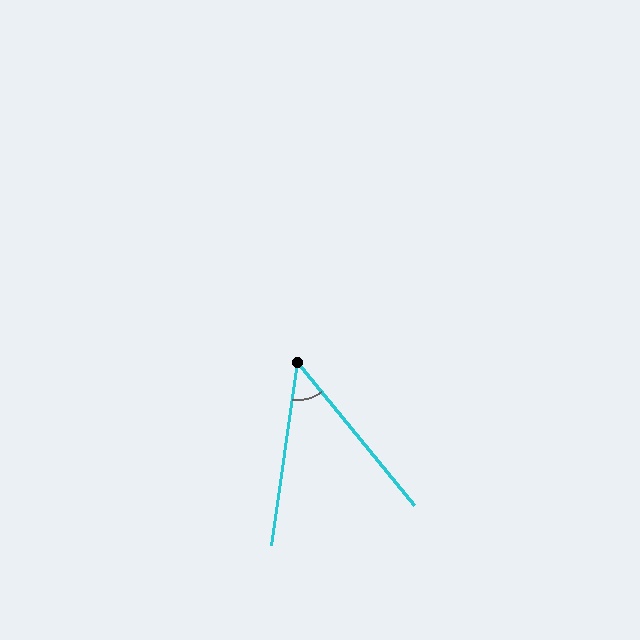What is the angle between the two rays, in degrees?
Approximately 48 degrees.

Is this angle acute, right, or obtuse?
It is acute.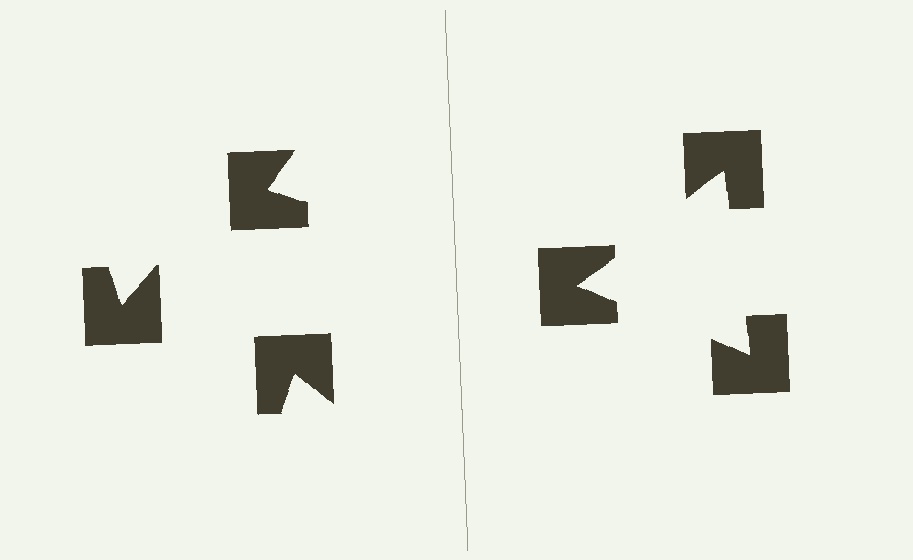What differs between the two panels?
The notched squares are positioned identically on both sides; only the wedge orientations differ. On the right they align to a triangle; on the left they are misaligned.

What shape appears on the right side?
An illusory triangle.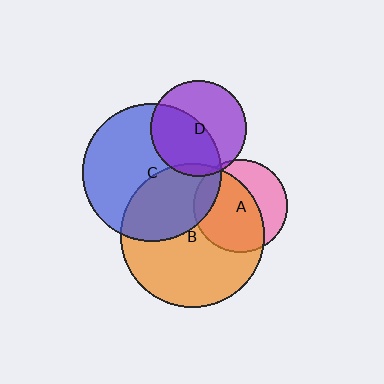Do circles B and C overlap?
Yes.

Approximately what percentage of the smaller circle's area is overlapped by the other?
Approximately 35%.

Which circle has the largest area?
Circle B (orange).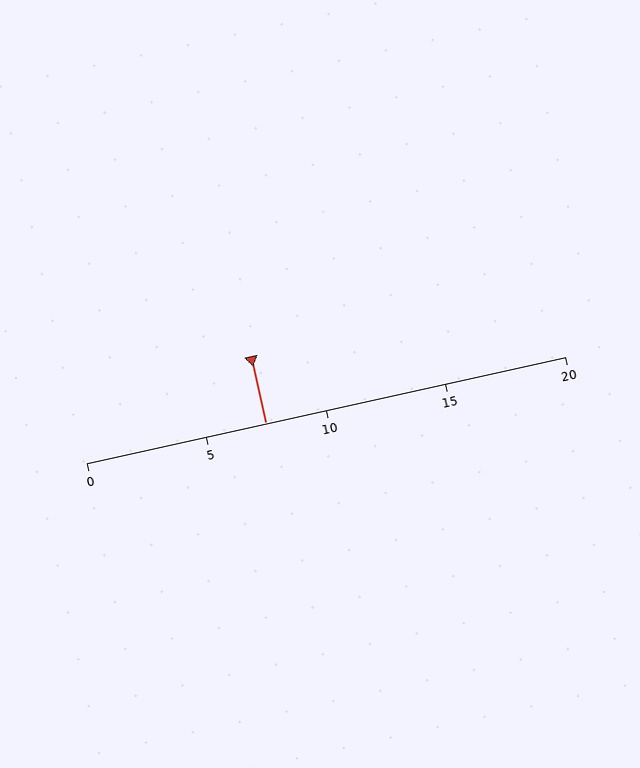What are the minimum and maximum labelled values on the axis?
The axis runs from 0 to 20.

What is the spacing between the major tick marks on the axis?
The major ticks are spaced 5 apart.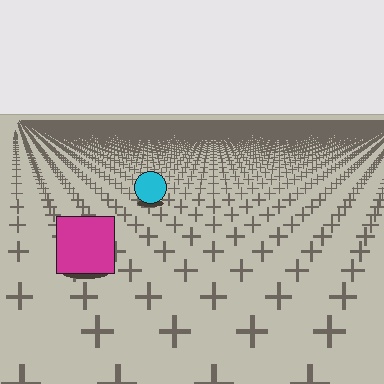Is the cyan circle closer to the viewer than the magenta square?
No. The magenta square is closer — you can tell from the texture gradient: the ground texture is coarser near it.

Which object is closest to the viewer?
The magenta square is closest. The texture marks near it are larger and more spread out.